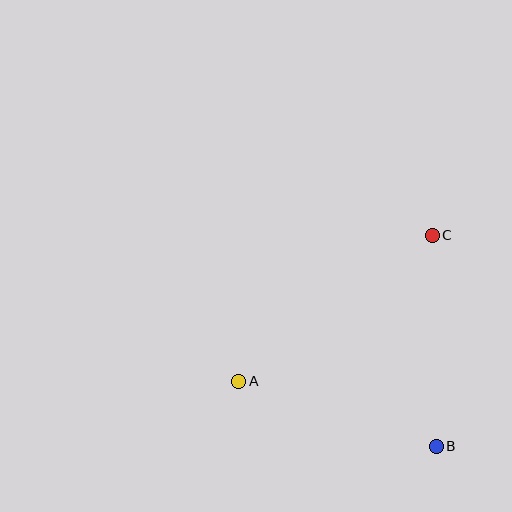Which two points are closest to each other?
Points A and B are closest to each other.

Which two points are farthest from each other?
Points A and C are farthest from each other.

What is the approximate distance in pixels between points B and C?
The distance between B and C is approximately 211 pixels.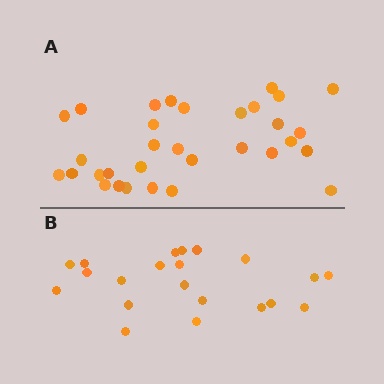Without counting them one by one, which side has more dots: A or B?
Region A (the top region) has more dots.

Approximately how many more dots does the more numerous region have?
Region A has roughly 12 or so more dots than region B.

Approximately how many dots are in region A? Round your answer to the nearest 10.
About 30 dots. (The exact count is 32, which rounds to 30.)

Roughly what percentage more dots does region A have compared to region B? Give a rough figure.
About 50% more.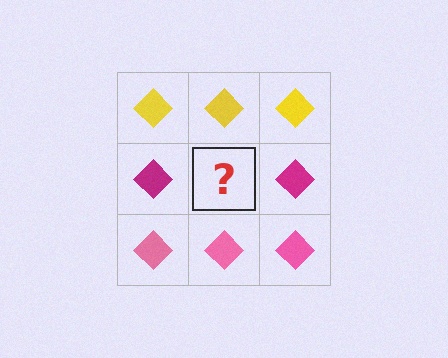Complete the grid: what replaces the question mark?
The question mark should be replaced with a magenta diamond.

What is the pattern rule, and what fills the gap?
The rule is that each row has a consistent color. The gap should be filled with a magenta diamond.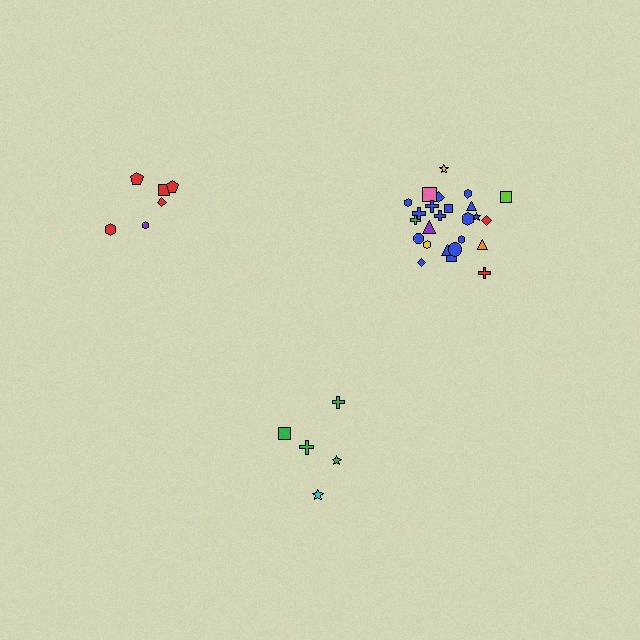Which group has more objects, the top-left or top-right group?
The top-right group.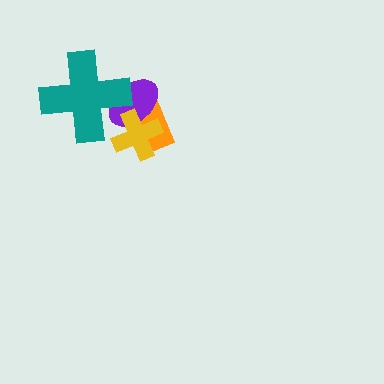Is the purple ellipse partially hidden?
Yes, it is partially covered by another shape.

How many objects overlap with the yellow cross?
2 objects overlap with the yellow cross.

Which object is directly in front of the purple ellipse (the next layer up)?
The yellow cross is directly in front of the purple ellipse.